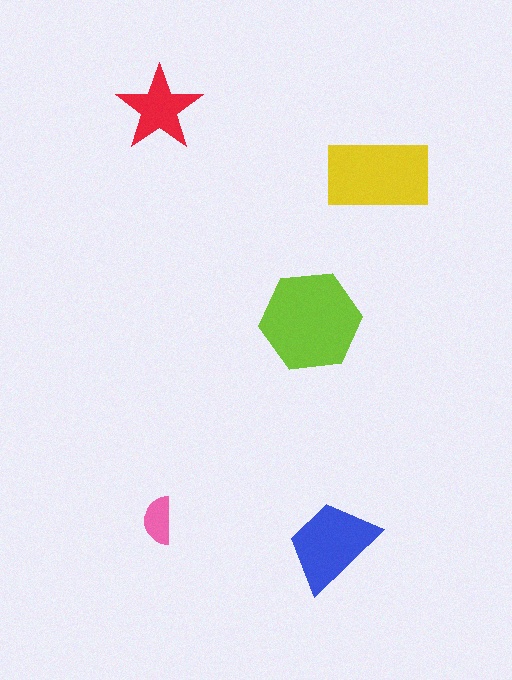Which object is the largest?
The lime hexagon.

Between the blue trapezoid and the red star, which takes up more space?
The blue trapezoid.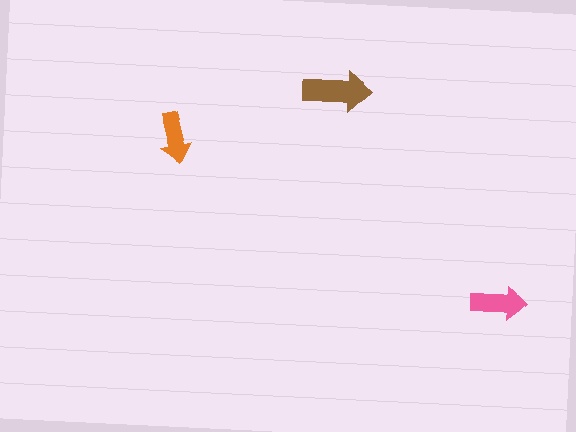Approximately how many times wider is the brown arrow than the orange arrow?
About 1.5 times wider.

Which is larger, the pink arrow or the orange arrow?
The pink one.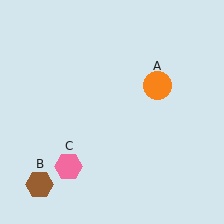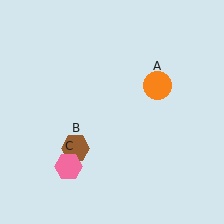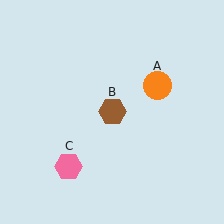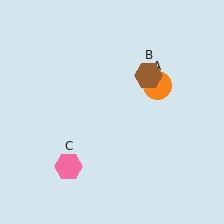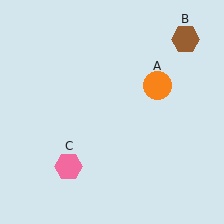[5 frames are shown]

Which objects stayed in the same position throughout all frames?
Orange circle (object A) and pink hexagon (object C) remained stationary.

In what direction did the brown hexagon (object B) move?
The brown hexagon (object B) moved up and to the right.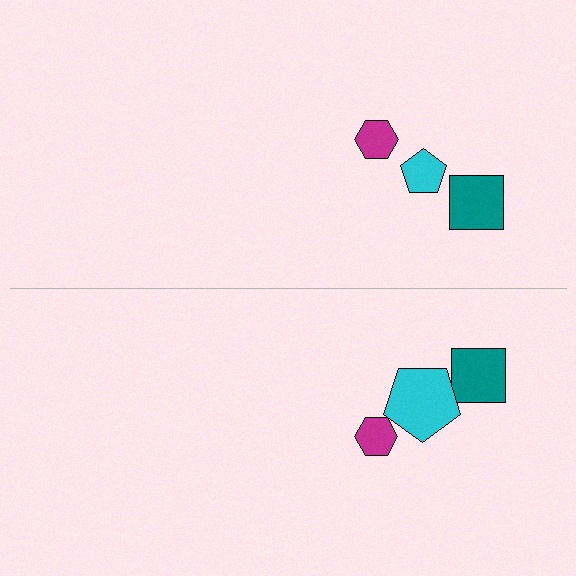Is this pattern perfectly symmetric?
No, the pattern is not perfectly symmetric. The cyan pentagon on the bottom side has a different size than its mirror counterpart.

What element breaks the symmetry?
The cyan pentagon on the bottom side has a different size than its mirror counterpart.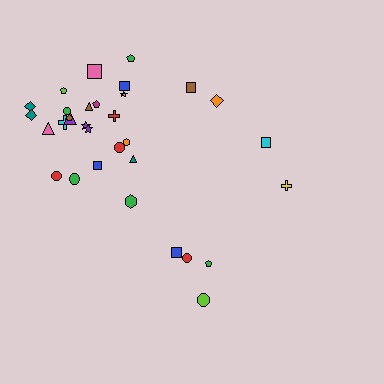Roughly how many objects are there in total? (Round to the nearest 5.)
Roughly 35 objects in total.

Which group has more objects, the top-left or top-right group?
The top-left group.